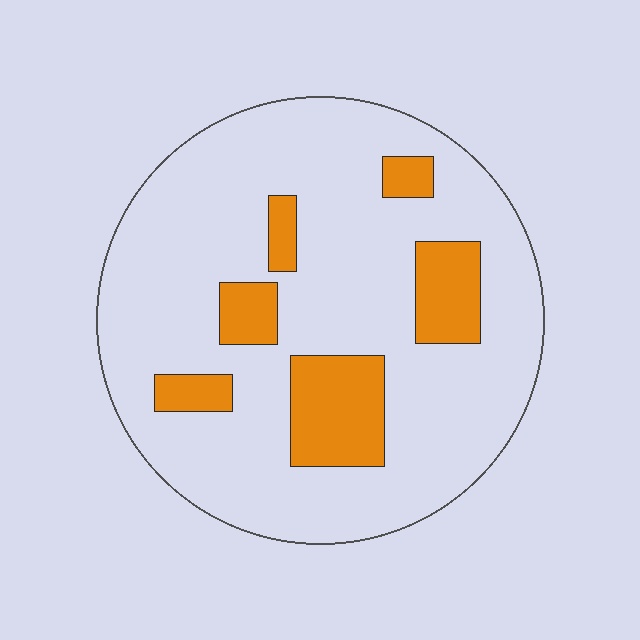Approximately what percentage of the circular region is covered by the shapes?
Approximately 20%.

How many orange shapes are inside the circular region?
6.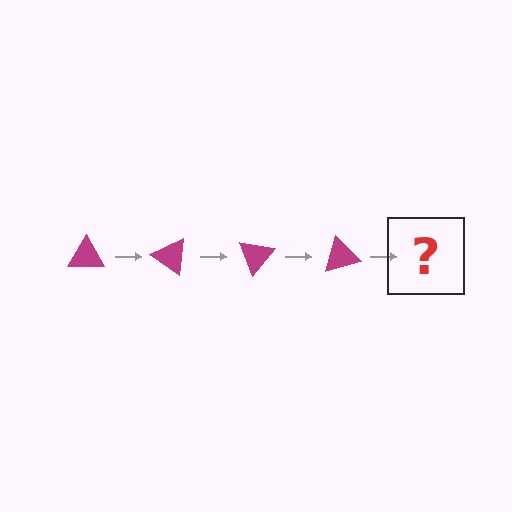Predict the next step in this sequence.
The next step is a magenta triangle rotated 140 degrees.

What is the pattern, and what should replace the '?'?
The pattern is that the triangle rotates 35 degrees each step. The '?' should be a magenta triangle rotated 140 degrees.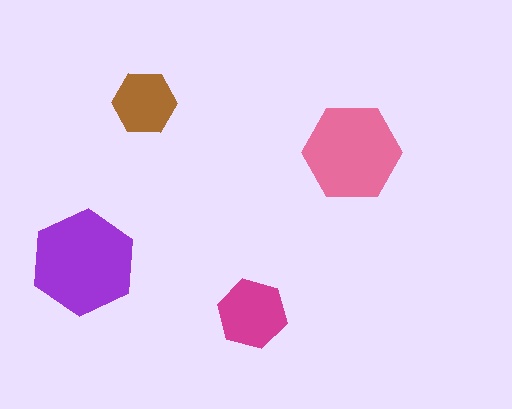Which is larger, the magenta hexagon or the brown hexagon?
The magenta one.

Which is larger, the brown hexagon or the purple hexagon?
The purple one.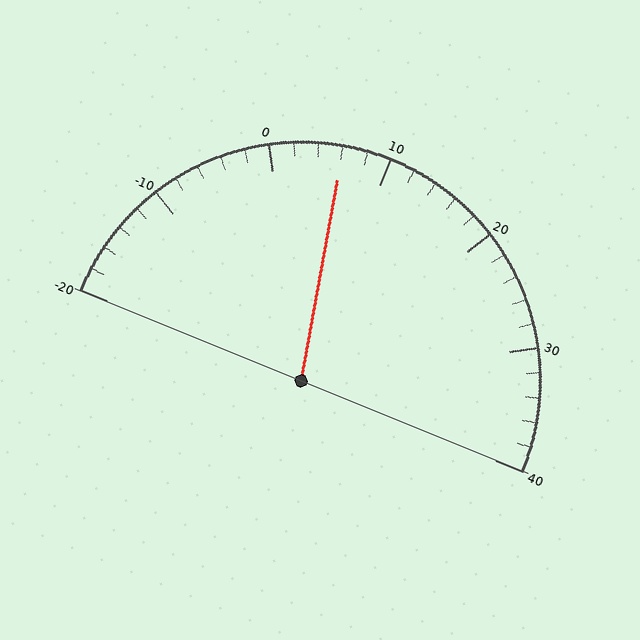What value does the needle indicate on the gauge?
The needle indicates approximately 6.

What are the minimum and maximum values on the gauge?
The gauge ranges from -20 to 40.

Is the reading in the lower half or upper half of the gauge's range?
The reading is in the lower half of the range (-20 to 40).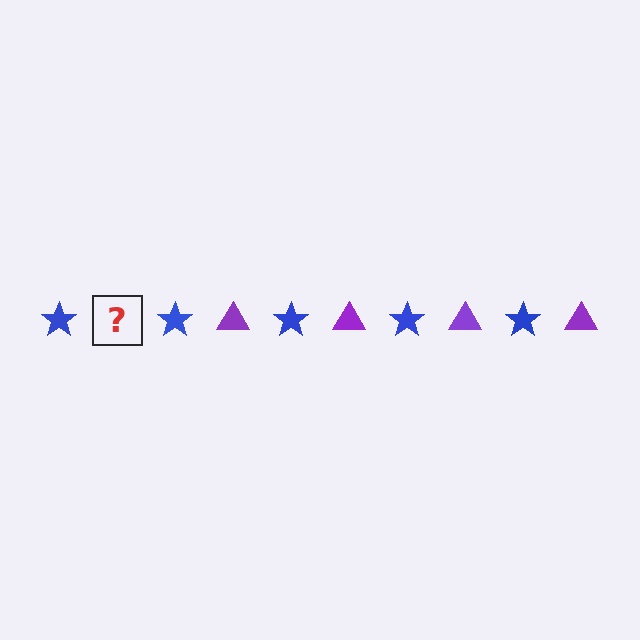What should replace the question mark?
The question mark should be replaced with a purple triangle.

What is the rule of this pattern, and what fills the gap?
The rule is that the pattern alternates between blue star and purple triangle. The gap should be filled with a purple triangle.